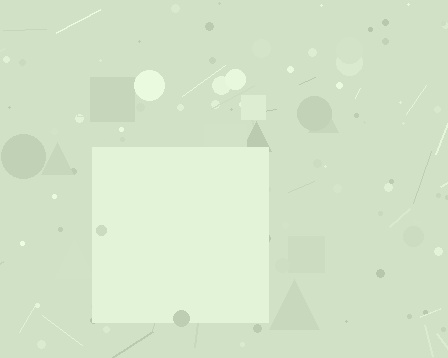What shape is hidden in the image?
A square is hidden in the image.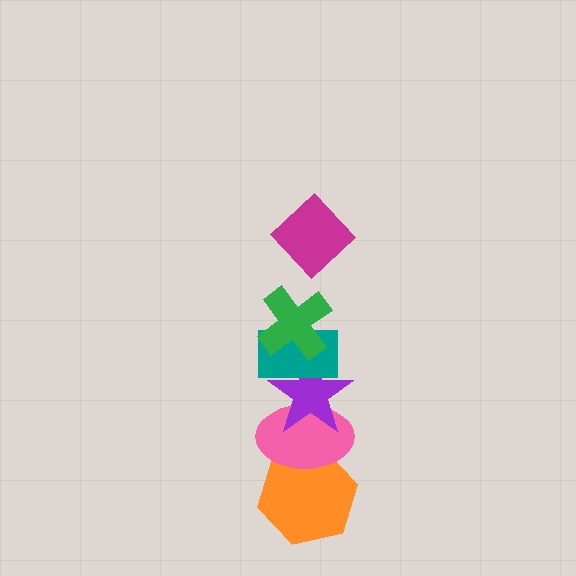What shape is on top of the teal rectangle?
The green cross is on top of the teal rectangle.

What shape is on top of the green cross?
The magenta diamond is on top of the green cross.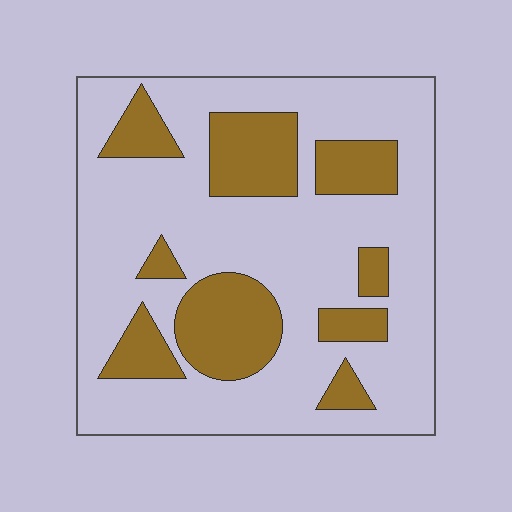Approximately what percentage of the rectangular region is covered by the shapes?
Approximately 25%.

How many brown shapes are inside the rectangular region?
9.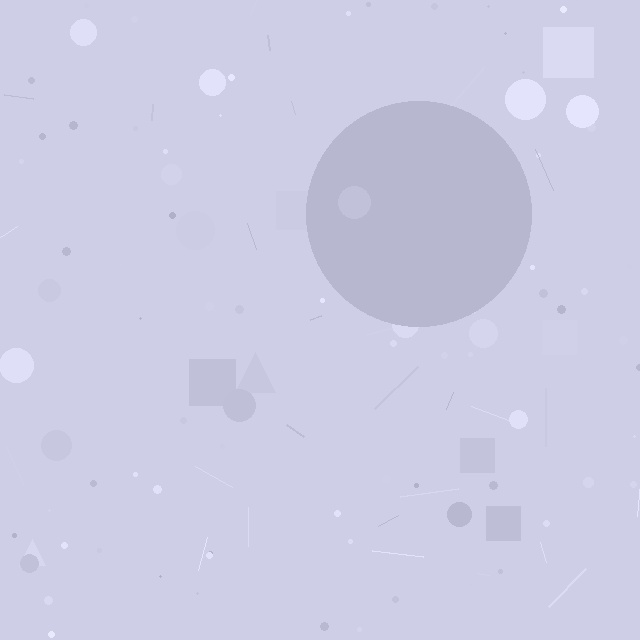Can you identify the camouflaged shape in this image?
The camouflaged shape is a circle.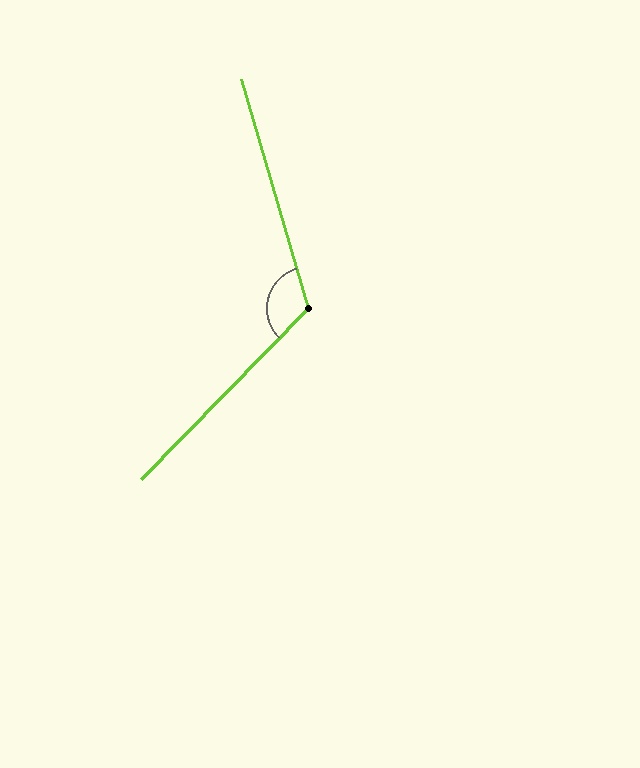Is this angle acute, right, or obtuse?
It is obtuse.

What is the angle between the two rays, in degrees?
Approximately 119 degrees.